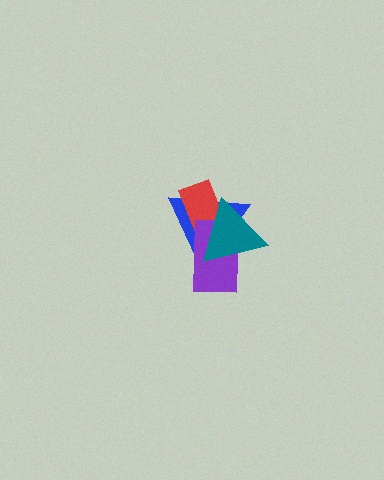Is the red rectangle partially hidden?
Yes, it is partially covered by another shape.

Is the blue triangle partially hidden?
Yes, it is partially covered by another shape.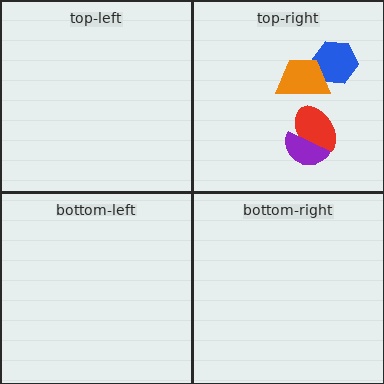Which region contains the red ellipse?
The top-right region.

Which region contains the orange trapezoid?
The top-right region.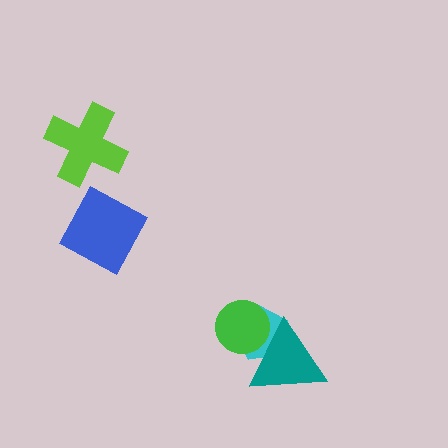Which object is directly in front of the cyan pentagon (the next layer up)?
The green circle is directly in front of the cyan pentagon.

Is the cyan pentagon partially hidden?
Yes, it is partially covered by another shape.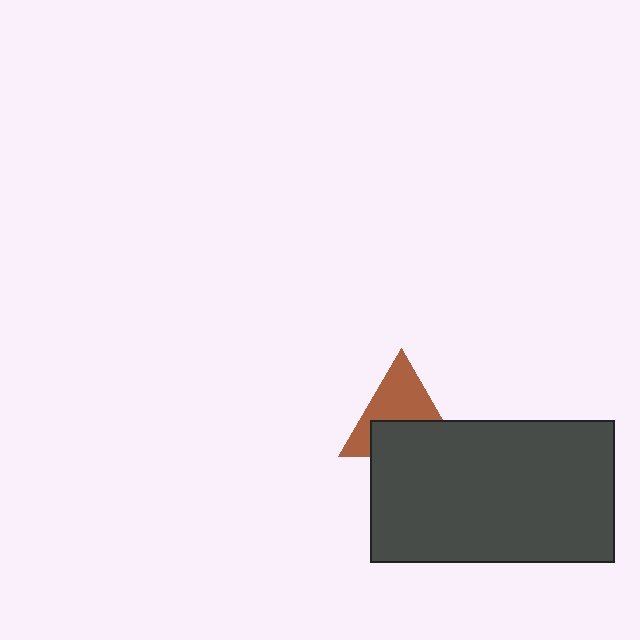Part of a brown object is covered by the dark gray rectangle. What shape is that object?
It is a triangle.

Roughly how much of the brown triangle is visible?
About half of it is visible (roughly 54%).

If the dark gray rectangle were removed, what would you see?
You would see the complete brown triangle.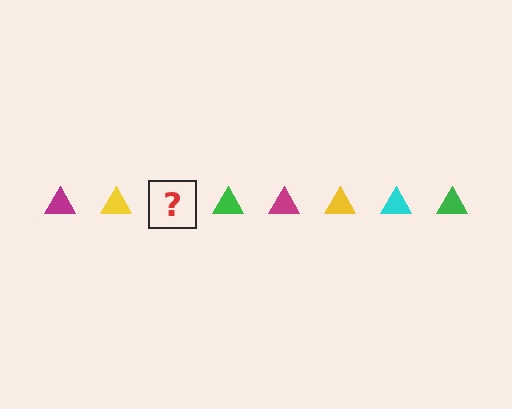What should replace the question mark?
The question mark should be replaced with a cyan triangle.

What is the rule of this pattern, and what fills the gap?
The rule is that the pattern cycles through magenta, yellow, cyan, green triangles. The gap should be filled with a cyan triangle.